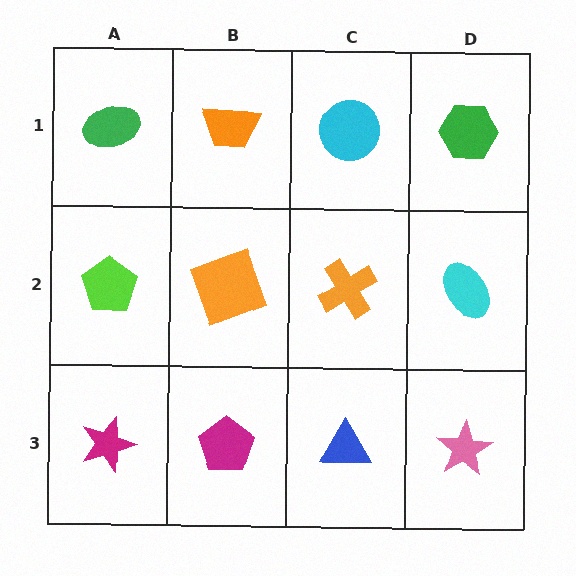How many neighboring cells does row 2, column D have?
3.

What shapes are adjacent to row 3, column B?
An orange square (row 2, column B), a magenta star (row 3, column A), a blue triangle (row 3, column C).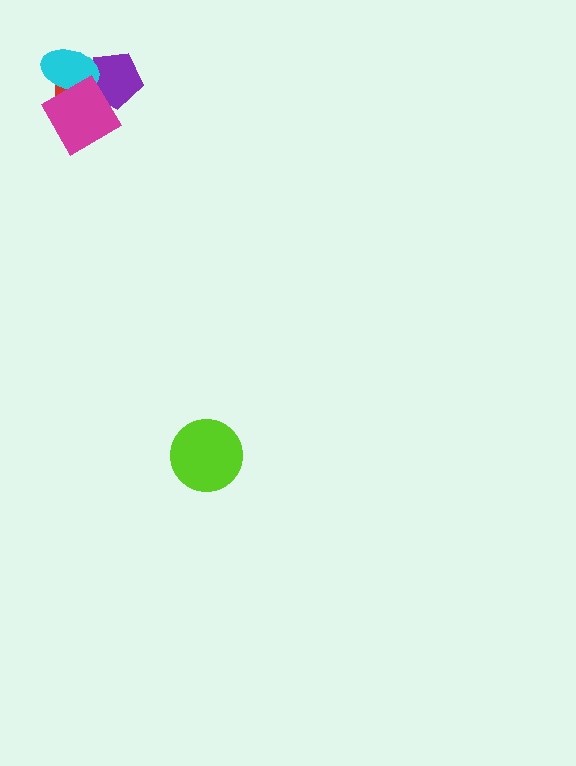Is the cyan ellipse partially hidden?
Yes, it is partially covered by another shape.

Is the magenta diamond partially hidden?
No, no other shape covers it.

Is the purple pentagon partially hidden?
Yes, it is partially covered by another shape.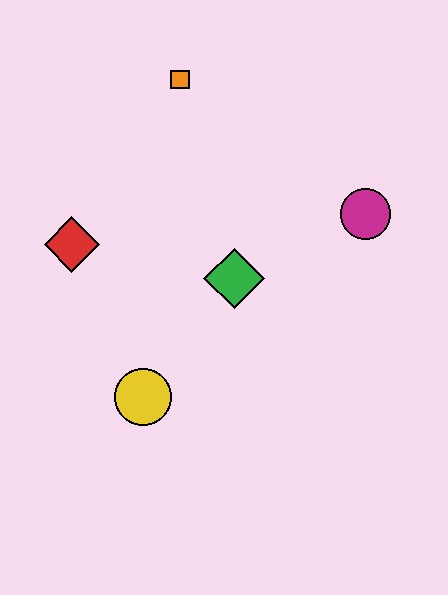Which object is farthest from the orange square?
The yellow circle is farthest from the orange square.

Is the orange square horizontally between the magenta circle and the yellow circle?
Yes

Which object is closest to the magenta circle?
The green diamond is closest to the magenta circle.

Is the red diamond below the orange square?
Yes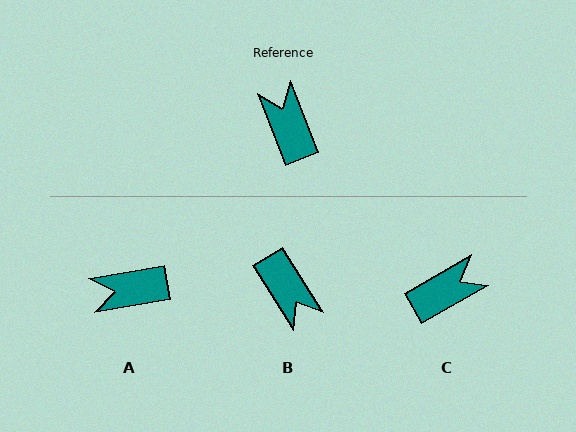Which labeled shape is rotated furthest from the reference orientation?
B, about 169 degrees away.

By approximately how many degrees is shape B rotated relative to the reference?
Approximately 169 degrees clockwise.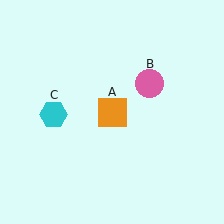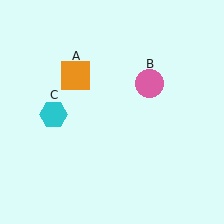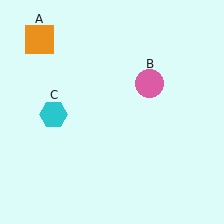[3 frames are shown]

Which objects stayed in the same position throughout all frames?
Pink circle (object B) and cyan hexagon (object C) remained stationary.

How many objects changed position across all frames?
1 object changed position: orange square (object A).